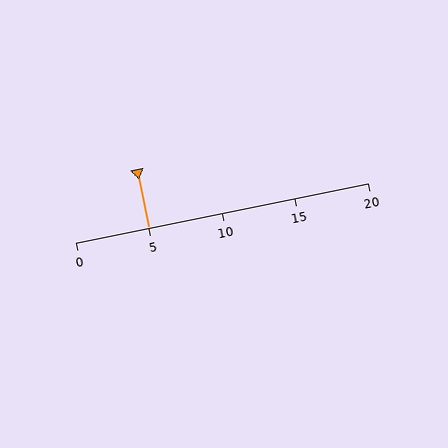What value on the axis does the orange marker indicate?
The marker indicates approximately 5.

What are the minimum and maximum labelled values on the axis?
The axis runs from 0 to 20.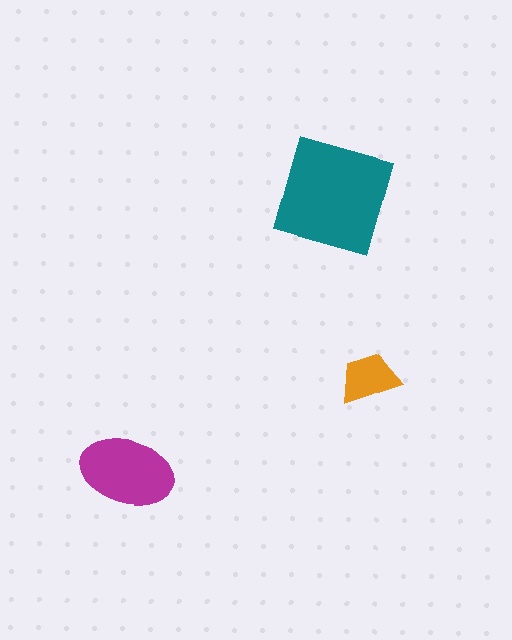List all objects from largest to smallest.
The teal square, the magenta ellipse, the orange trapezoid.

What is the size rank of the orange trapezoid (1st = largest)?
3rd.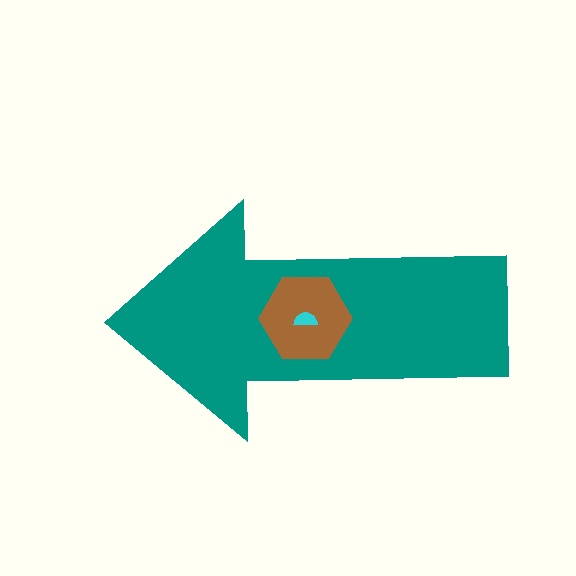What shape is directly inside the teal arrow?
The brown hexagon.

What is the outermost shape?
The teal arrow.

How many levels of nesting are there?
3.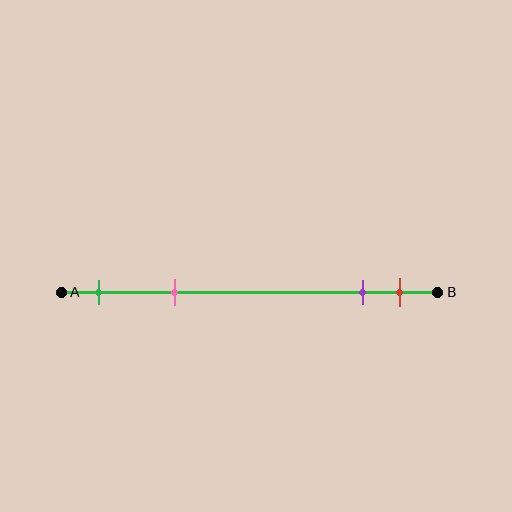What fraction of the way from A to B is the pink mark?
The pink mark is approximately 30% (0.3) of the way from A to B.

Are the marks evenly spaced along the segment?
No, the marks are not evenly spaced.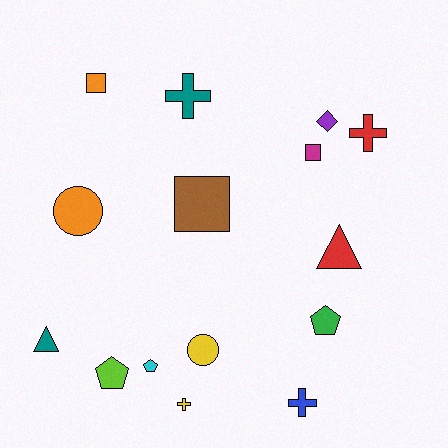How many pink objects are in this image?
There are no pink objects.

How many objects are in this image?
There are 15 objects.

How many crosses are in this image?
There are 4 crosses.